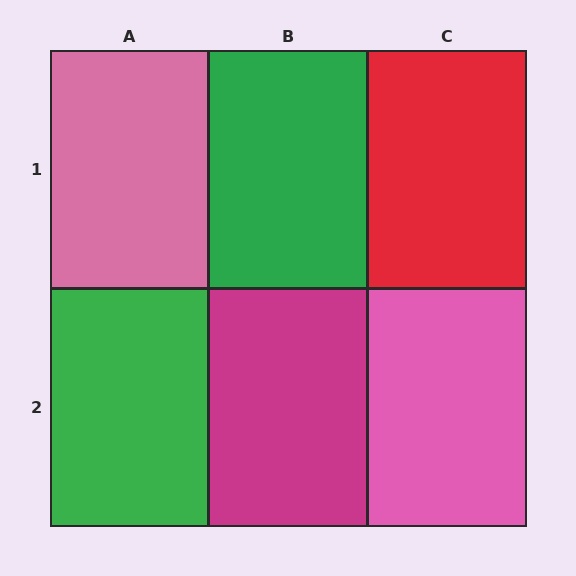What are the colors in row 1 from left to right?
Pink, green, red.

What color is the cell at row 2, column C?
Pink.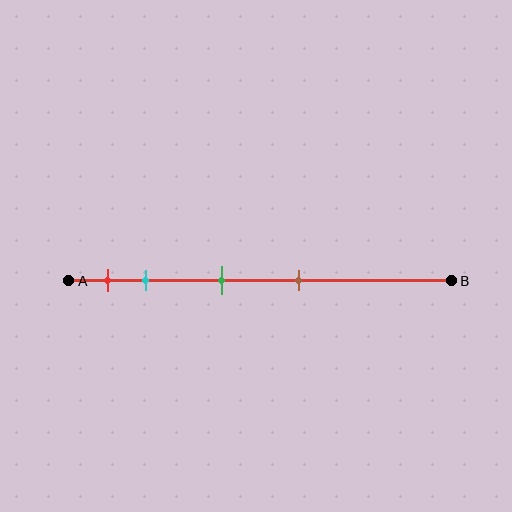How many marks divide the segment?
There are 4 marks dividing the segment.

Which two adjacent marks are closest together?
The red and cyan marks are the closest adjacent pair.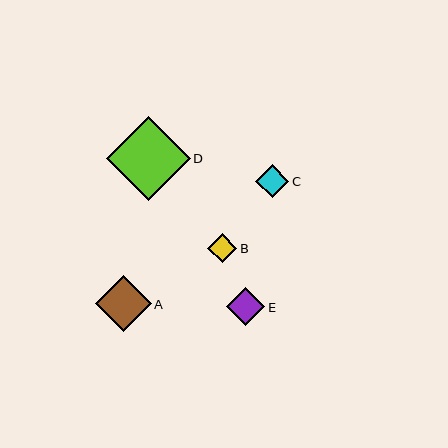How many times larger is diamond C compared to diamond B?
Diamond C is approximately 1.1 times the size of diamond B.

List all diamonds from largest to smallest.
From largest to smallest: D, A, E, C, B.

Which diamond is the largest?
Diamond D is the largest with a size of approximately 84 pixels.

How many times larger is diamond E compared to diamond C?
Diamond E is approximately 1.2 times the size of diamond C.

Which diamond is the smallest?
Diamond B is the smallest with a size of approximately 30 pixels.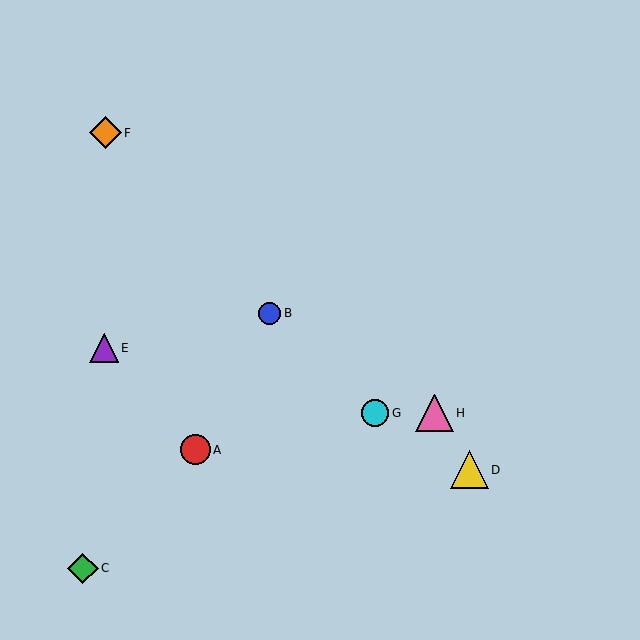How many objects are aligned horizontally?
2 objects (G, H) are aligned horizontally.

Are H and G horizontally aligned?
Yes, both are at y≈413.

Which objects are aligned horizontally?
Objects G, H are aligned horizontally.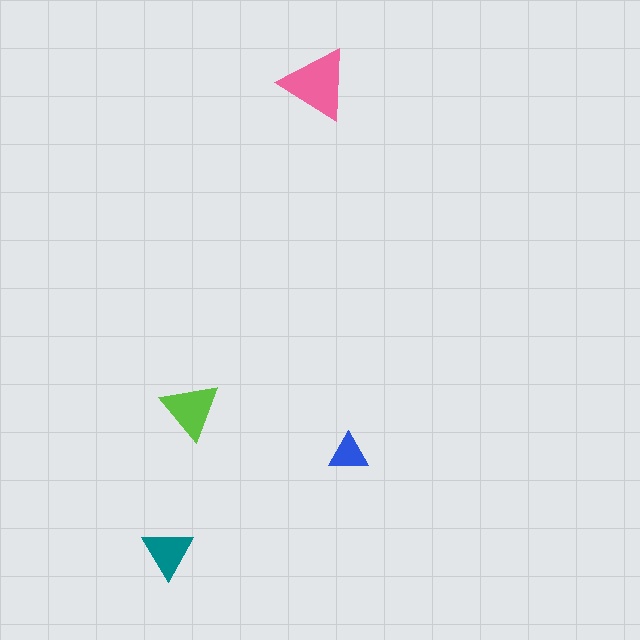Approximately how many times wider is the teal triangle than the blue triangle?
About 1.5 times wider.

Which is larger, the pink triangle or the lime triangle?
The pink one.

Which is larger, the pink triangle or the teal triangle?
The pink one.